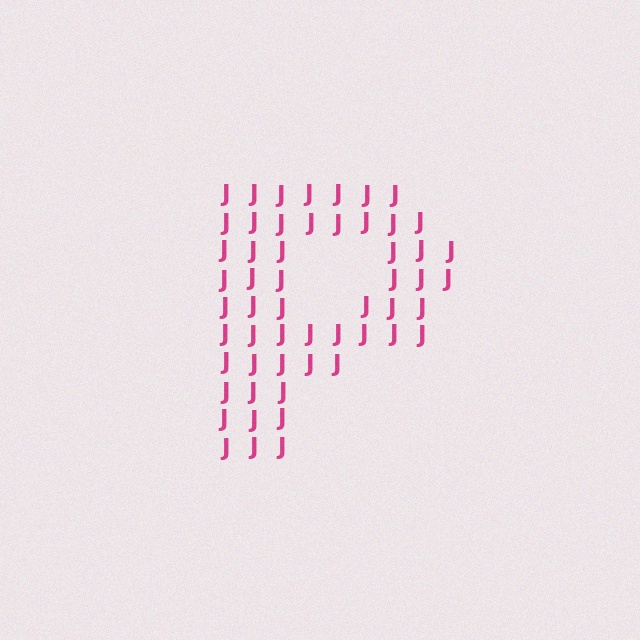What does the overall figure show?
The overall figure shows the letter P.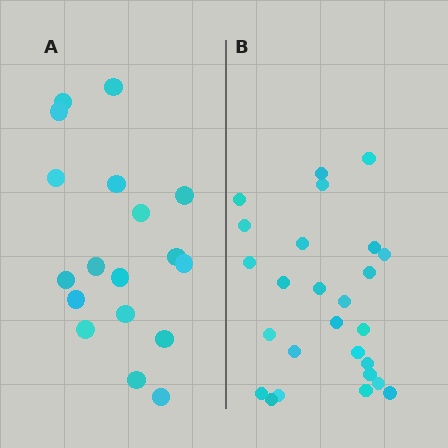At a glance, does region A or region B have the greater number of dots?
Region B (the right region) has more dots.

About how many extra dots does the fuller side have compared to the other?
Region B has roughly 8 or so more dots than region A.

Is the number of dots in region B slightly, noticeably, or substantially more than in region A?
Region B has noticeably more, but not dramatically so. The ratio is roughly 1.4 to 1.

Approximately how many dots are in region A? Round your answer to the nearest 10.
About 20 dots. (The exact count is 18, which rounds to 20.)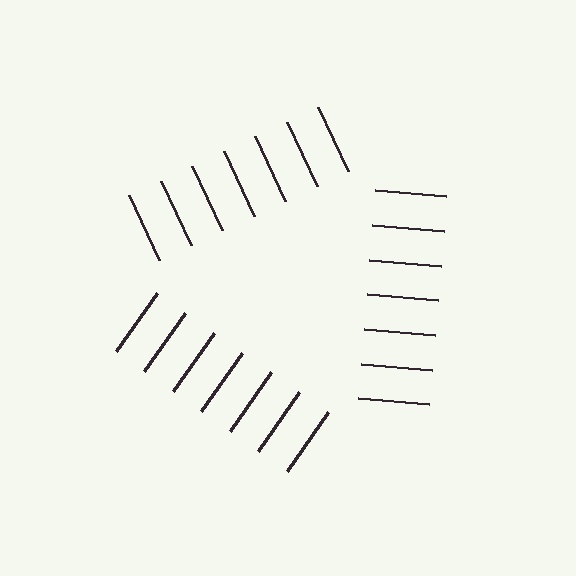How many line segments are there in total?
21 — 7 along each of the 3 edges.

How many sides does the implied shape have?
3 sides — the line-ends trace a triangle.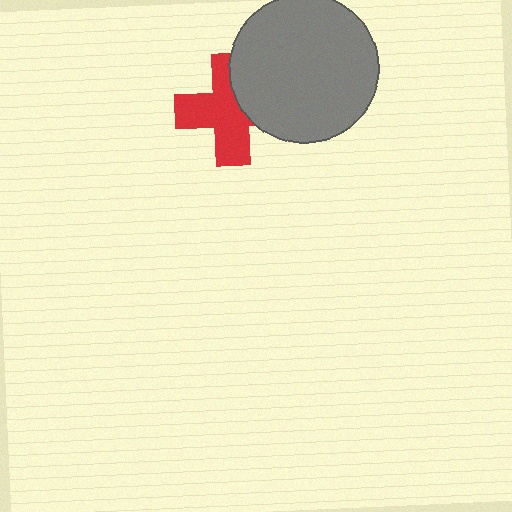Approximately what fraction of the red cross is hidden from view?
Roughly 34% of the red cross is hidden behind the gray circle.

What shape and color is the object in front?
The object in front is a gray circle.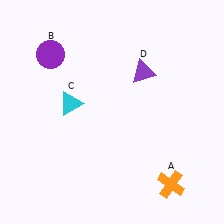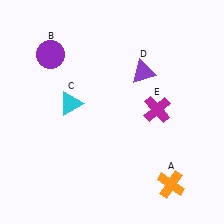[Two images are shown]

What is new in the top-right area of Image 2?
A magenta cross (E) was added in the top-right area of Image 2.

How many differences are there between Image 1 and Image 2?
There is 1 difference between the two images.